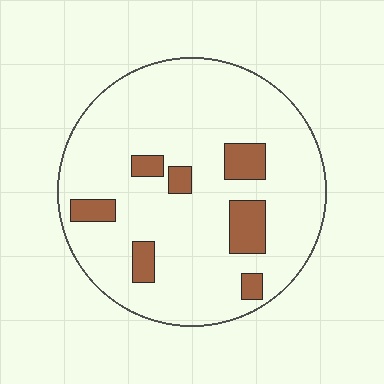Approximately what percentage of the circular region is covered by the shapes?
Approximately 15%.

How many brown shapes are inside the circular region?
7.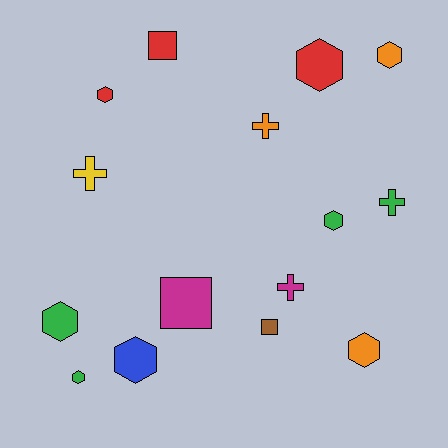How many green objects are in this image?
There are 4 green objects.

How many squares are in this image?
There are 3 squares.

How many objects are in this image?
There are 15 objects.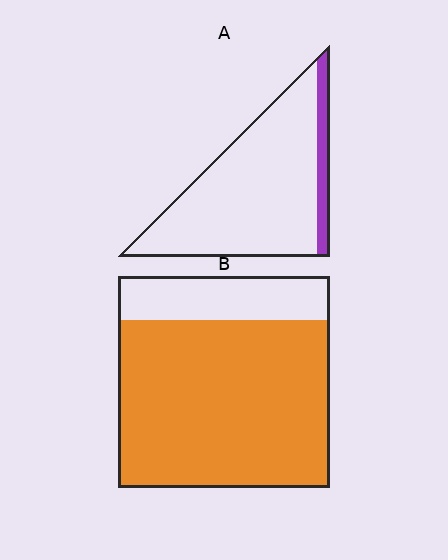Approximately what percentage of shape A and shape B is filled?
A is approximately 10% and B is approximately 80%.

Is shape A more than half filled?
No.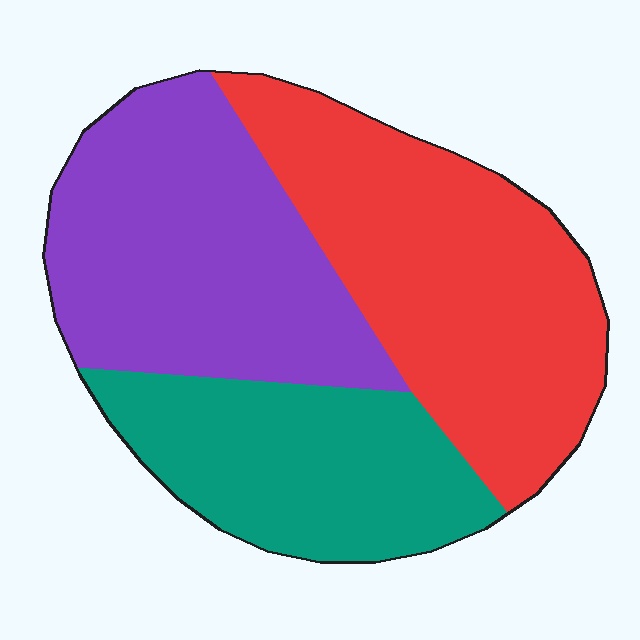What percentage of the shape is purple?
Purple covers 35% of the shape.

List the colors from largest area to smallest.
From largest to smallest: red, purple, teal.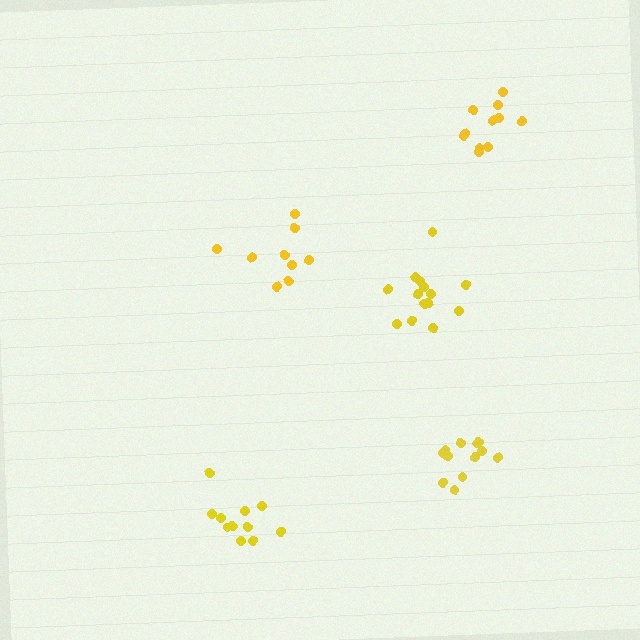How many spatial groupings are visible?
There are 5 spatial groupings.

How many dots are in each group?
Group 1: 14 dots, Group 2: 9 dots, Group 3: 11 dots, Group 4: 12 dots, Group 5: 11 dots (57 total).